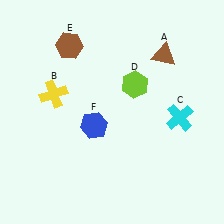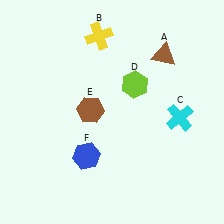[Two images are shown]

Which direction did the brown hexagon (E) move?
The brown hexagon (E) moved down.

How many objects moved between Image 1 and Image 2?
3 objects moved between the two images.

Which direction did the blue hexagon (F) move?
The blue hexagon (F) moved down.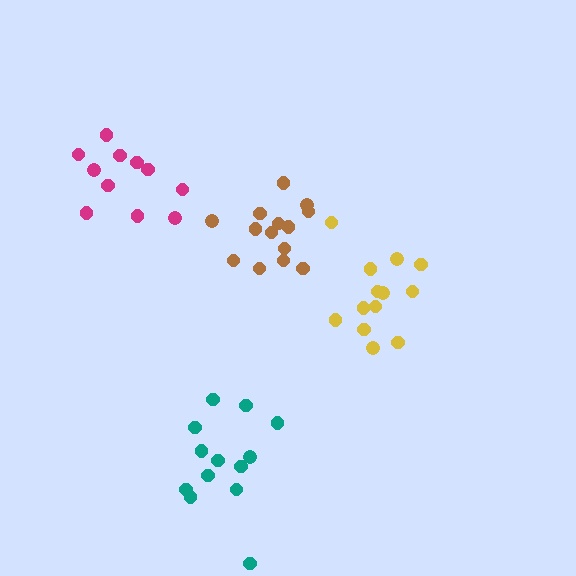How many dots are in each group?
Group 1: 11 dots, Group 2: 14 dots, Group 3: 13 dots, Group 4: 13 dots (51 total).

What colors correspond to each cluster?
The clusters are colored: magenta, brown, yellow, teal.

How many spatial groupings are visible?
There are 4 spatial groupings.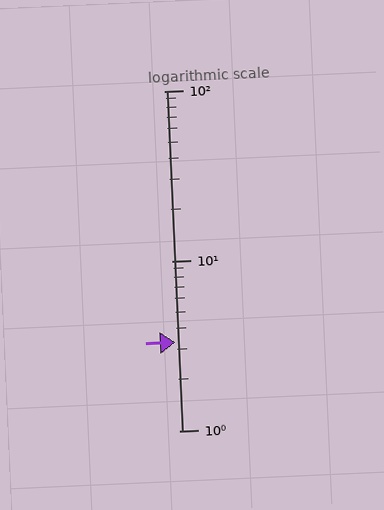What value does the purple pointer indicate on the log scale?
The pointer indicates approximately 3.3.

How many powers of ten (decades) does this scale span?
The scale spans 2 decades, from 1 to 100.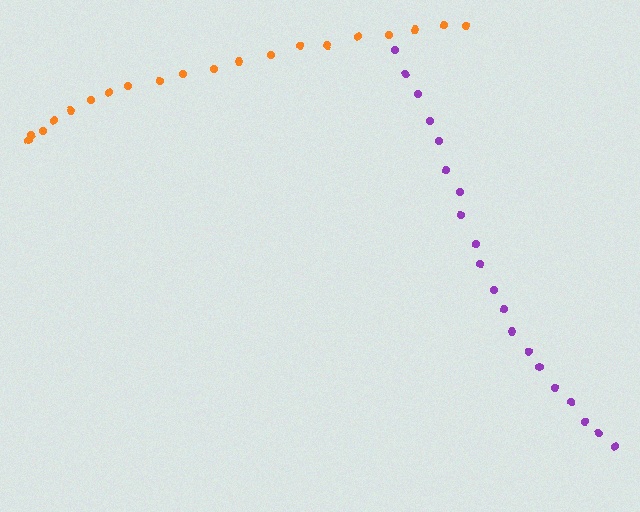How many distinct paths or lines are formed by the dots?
There are 2 distinct paths.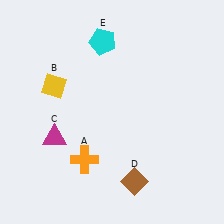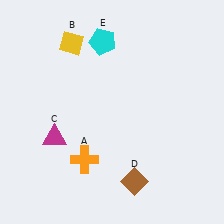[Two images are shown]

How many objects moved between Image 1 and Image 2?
1 object moved between the two images.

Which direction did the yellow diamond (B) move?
The yellow diamond (B) moved up.